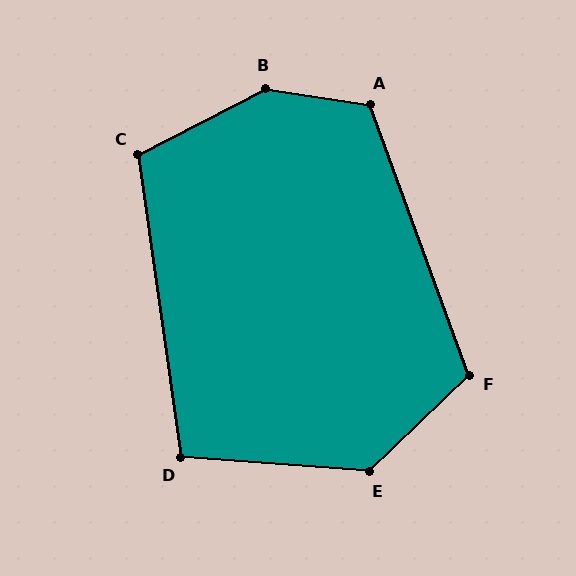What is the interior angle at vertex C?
Approximately 109 degrees (obtuse).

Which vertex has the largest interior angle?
B, at approximately 144 degrees.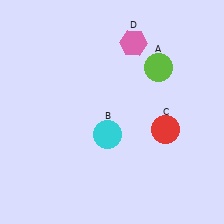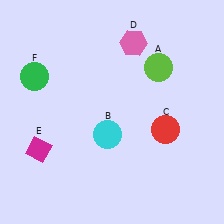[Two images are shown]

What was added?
A magenta diamond (E), a green circle (F) were added in Image 2.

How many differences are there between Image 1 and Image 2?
There are 2 differences between the two images.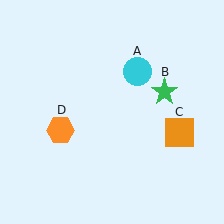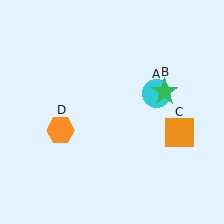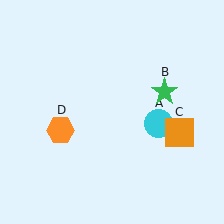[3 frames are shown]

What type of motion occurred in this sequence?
The cyan circle (object A) rotated clockwise around the center of the scene.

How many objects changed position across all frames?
1 object changed position: cyan circle (object A).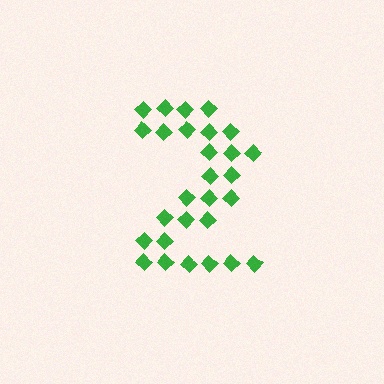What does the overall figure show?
The overall figure shows the digit 2.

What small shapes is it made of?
It is made of small diamonds.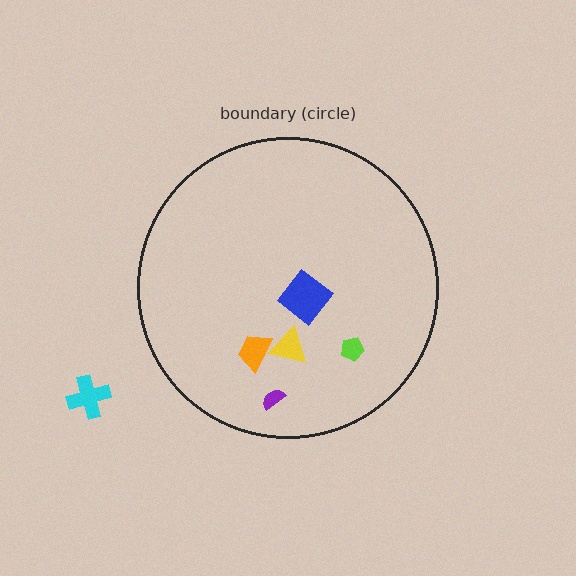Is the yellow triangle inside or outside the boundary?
Inside.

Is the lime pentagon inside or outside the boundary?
Inside.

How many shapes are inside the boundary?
5 inside, 1 outside.